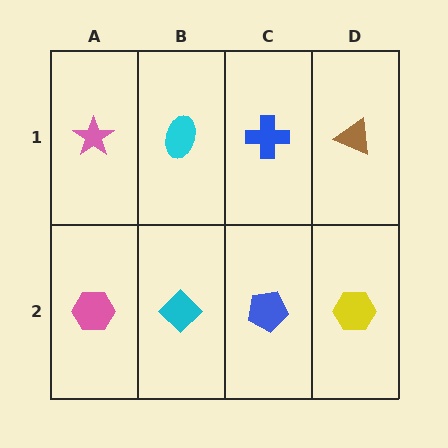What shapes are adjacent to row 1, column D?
A yellow hexagon (row 2, column D), a blue cross (row 1, column C).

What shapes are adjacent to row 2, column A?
A pink star (row 1, column A), a cyan diamond (row 2, column B).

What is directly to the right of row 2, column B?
A blue pentagon.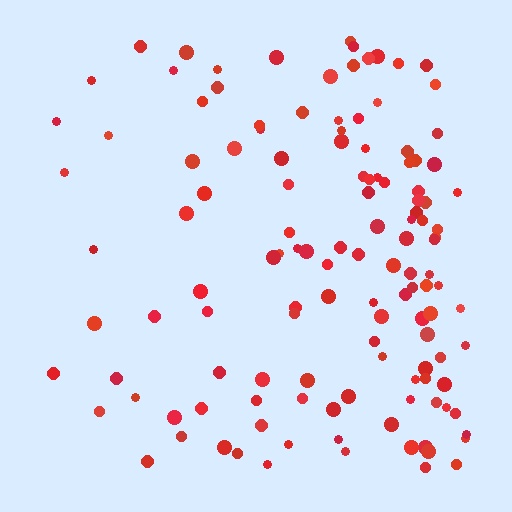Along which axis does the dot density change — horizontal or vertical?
Horizontal.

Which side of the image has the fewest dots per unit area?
The left.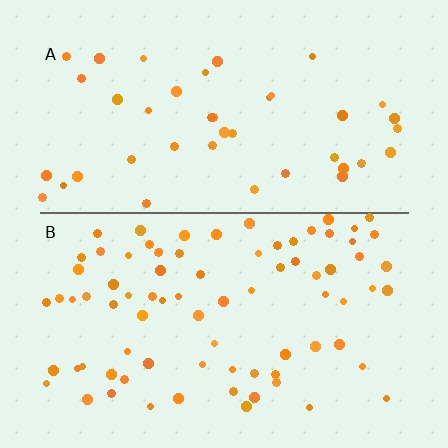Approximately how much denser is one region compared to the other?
Approximately 1.9× — region B over region A.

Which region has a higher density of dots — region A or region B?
B (the bottom).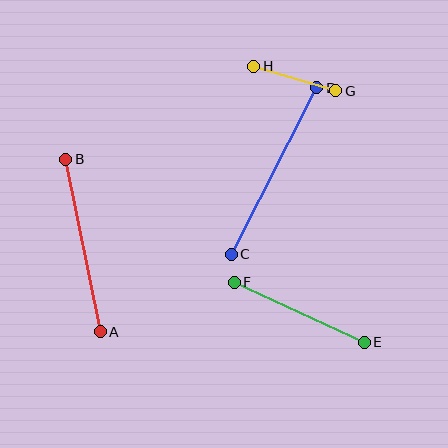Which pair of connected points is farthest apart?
Points C and D are farthest apart.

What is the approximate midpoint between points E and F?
The midpoint is at approximately (299, 312) pixels.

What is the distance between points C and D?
The distance is approximately 187 pixels.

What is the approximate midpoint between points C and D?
The midpoint is at approximately (274, 171) pixels.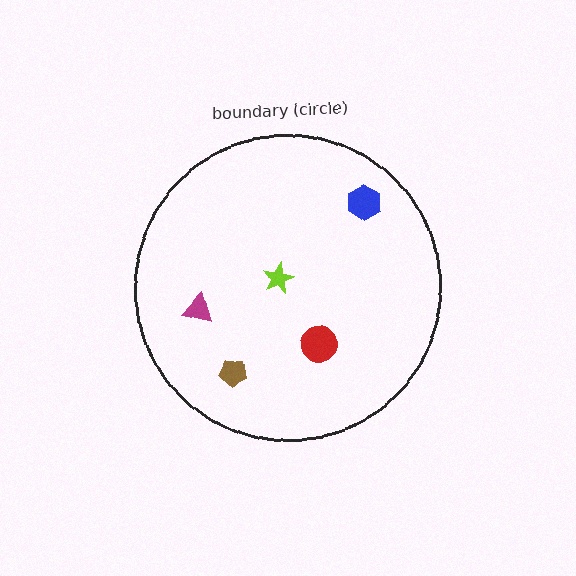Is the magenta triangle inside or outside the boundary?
Inside.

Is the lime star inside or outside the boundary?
Inside.